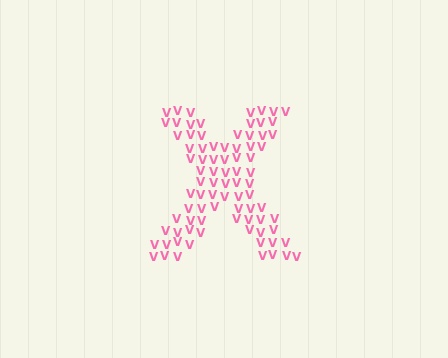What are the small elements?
The small elements are letter V's.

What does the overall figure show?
The overall figure shows the letter X.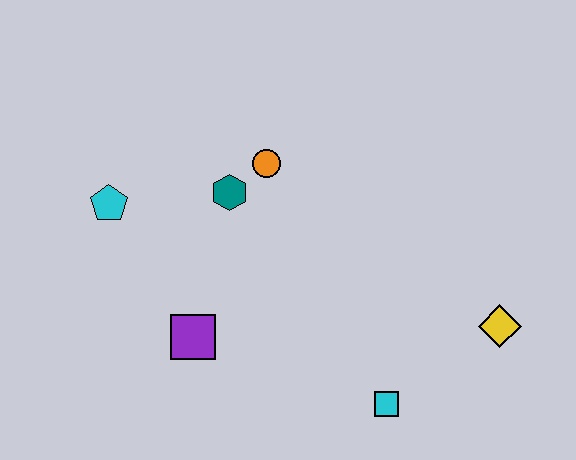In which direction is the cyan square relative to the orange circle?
The cyan square is below the orange circle.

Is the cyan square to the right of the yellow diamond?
No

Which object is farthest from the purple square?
The yellow diamond is farthest from the purple square.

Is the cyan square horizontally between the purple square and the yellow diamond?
Yes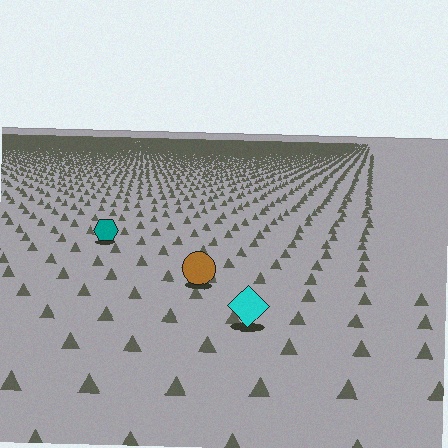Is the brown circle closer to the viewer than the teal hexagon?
Yes. The brown circle is closer — you can tell from the texture gradient: the ground texture is coarser near it.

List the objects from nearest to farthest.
From nearest to farthest: the cyan diamond, the brown circle, the teal hexagon.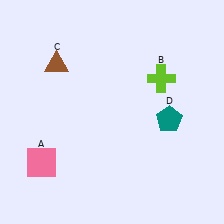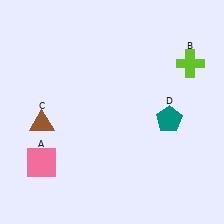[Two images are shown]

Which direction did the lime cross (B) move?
The lime cross (B) moved right.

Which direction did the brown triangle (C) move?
The brown triangle (C) moved down.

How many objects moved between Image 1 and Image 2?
2 objects moved between the two images.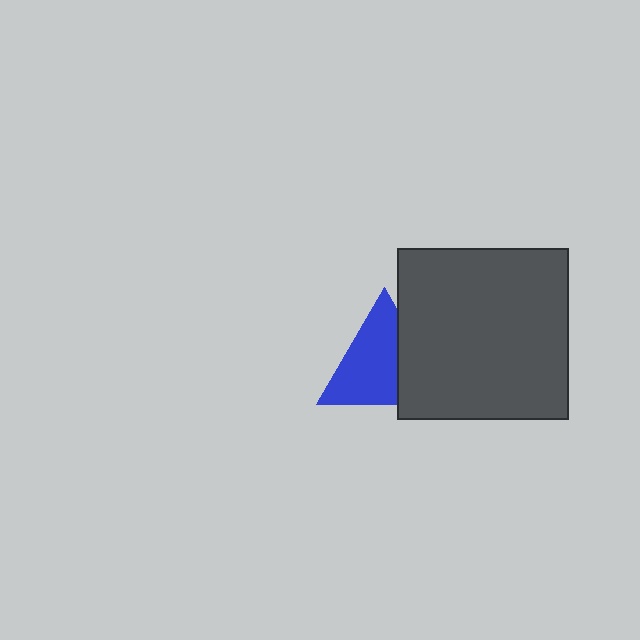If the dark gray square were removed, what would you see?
You would see the complete blue triangle.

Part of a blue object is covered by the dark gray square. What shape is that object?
It is a triangle.